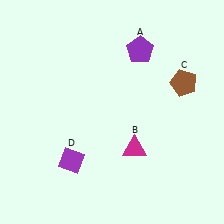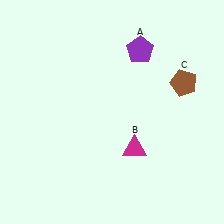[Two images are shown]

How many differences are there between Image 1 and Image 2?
There is 1 difference between the two images.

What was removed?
The purple diamond (D) was removed in Image 2.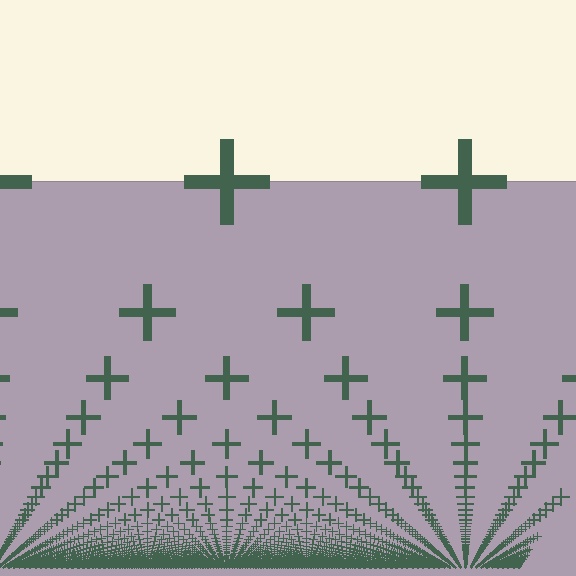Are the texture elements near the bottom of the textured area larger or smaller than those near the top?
Smaller. The gradient is inverted — elements near the bottom are smaller and denser.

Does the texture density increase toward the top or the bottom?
Density increases toward the bottom.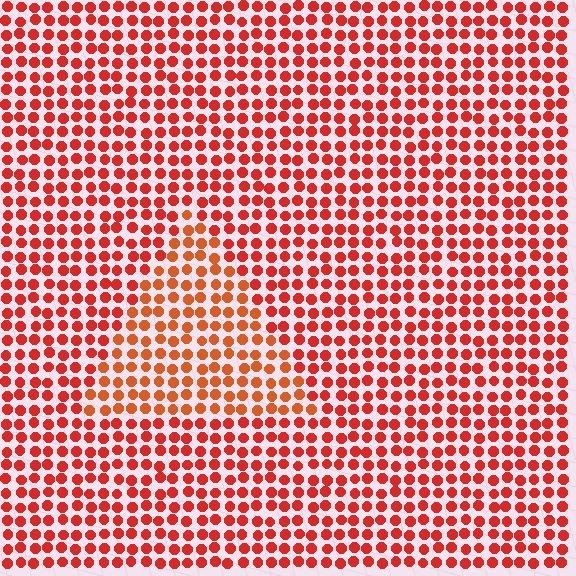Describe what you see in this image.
The image is filled with small red elements in a uniform arrangement. A triangle-shaped region is visible where the elements are tinted to a slightly different hue, forming a subtle color boundary.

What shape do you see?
I see a triangle.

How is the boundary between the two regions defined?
The boundary is defined purely by a slight shift in hue (about 17 degrees). Spacing, size, and orientation are identical on both sides.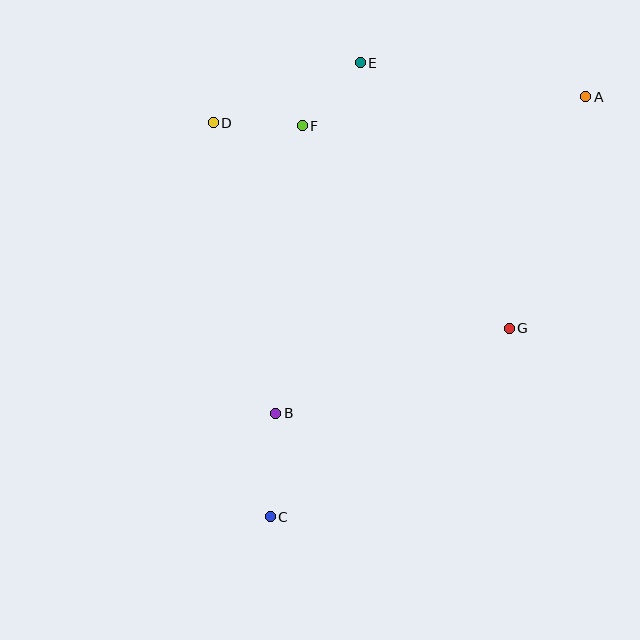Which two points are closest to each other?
Points E and F are closest to each other.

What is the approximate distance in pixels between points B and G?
The distance between B and G is approximately 248 pixels.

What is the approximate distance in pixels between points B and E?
The distance between B and E is approximately 361 pixels.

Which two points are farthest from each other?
Points A and C are farthest from each other.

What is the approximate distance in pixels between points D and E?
The distance between D and E is approximately 159 pixels.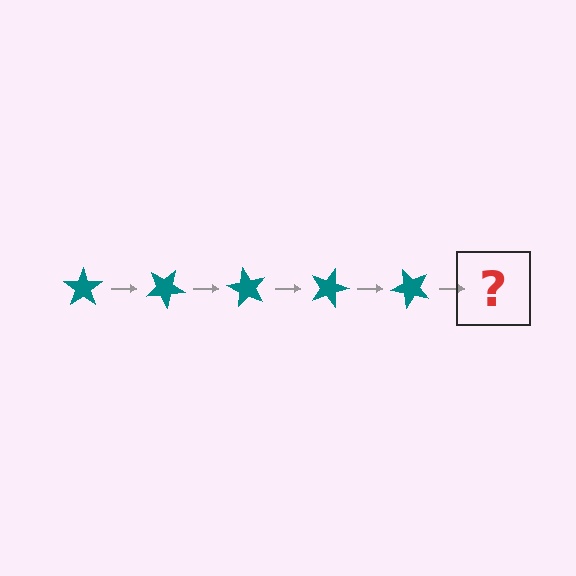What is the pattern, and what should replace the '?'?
The pattern is that the star rotates 30 degrees each step. The '?' should be a teal star rotated 150 degrees.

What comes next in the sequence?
The next element should be a teal star rotated 150 degrees.